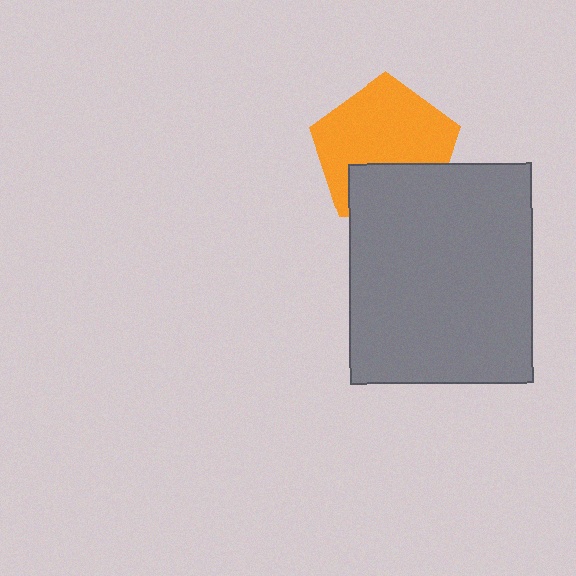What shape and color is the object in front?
The object in front is a gray rectangle.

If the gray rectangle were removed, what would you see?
You would see the complete orange pentagon.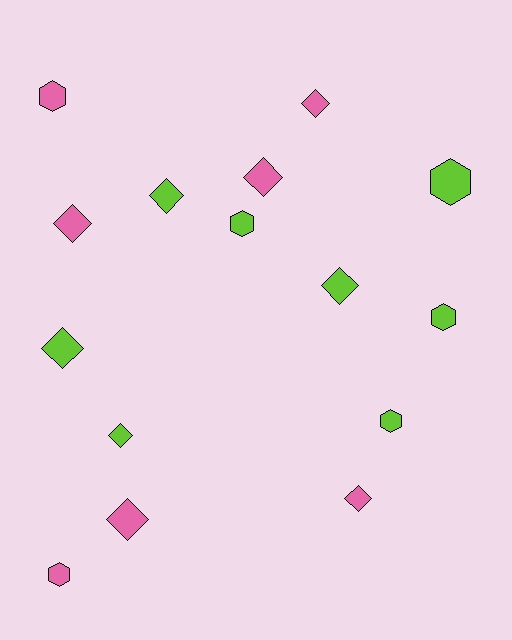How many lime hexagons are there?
There are 4 lime hexagons.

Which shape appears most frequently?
Diamond, with 9 objects.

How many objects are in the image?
There are 15 objects.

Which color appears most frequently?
Lime, with 8 objects.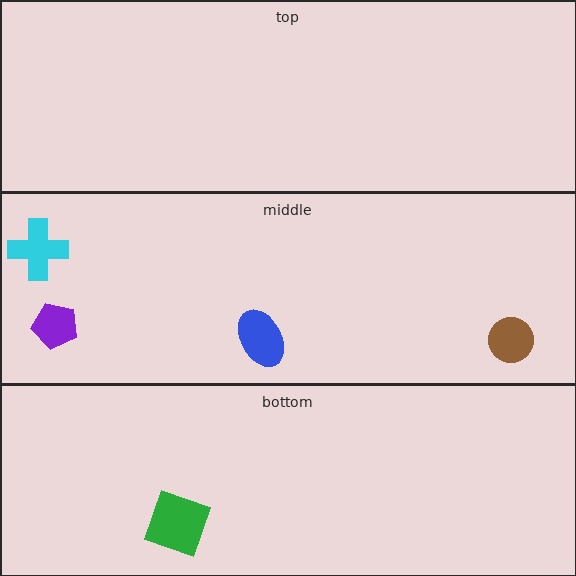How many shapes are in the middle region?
4.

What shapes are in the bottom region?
The green square.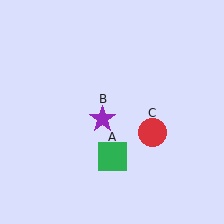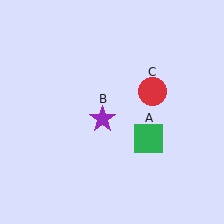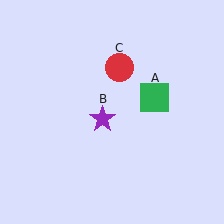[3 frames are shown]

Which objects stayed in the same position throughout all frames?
Purple star (object B) remained stationary.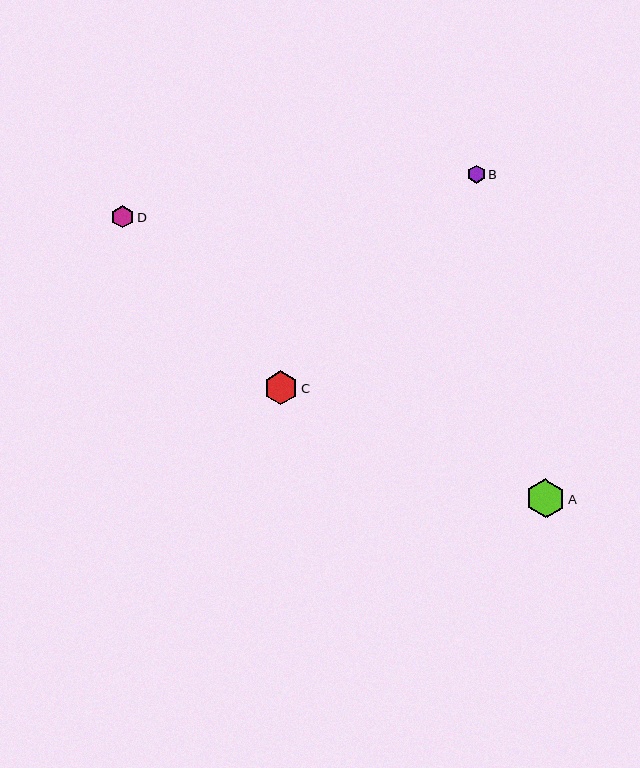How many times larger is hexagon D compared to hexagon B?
Hexagon D is approximately 1.2 times the size of hexagon B.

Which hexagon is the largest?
Hexagon A is the largest with a size of approximately 39 pixels.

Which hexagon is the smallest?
Hexagon B is the smallest with a size of approximately 18 pixels.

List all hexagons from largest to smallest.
From largest to smallest: A, C, D, B.